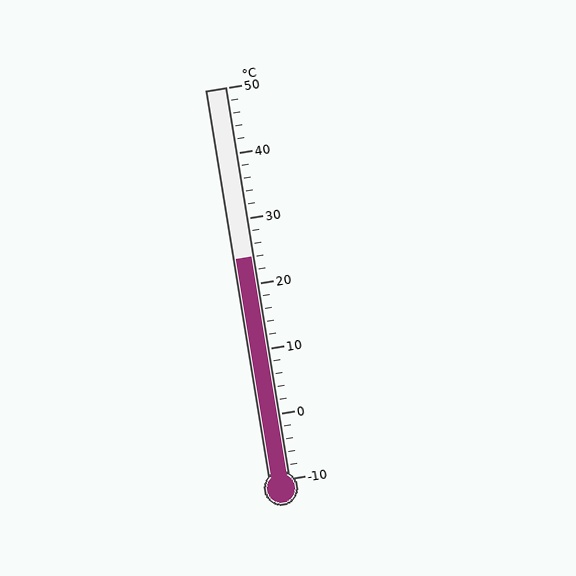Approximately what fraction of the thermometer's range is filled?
The thermometer is filled to approximately 55% of its range.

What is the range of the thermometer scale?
The thermometer scale ranges from -10°C to 50°C.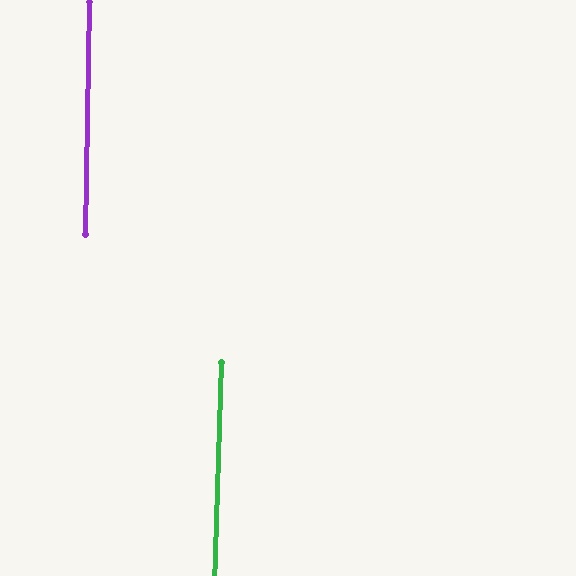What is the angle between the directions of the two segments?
Approximately 1 degree.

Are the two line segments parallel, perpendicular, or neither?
Parallel — their directions differ by only 1.0°.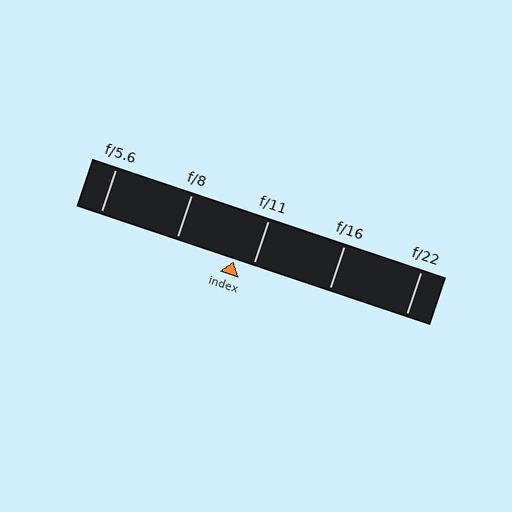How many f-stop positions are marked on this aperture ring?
There are 5 f-stop positions marked.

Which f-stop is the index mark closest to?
The index mark is closest to f/11.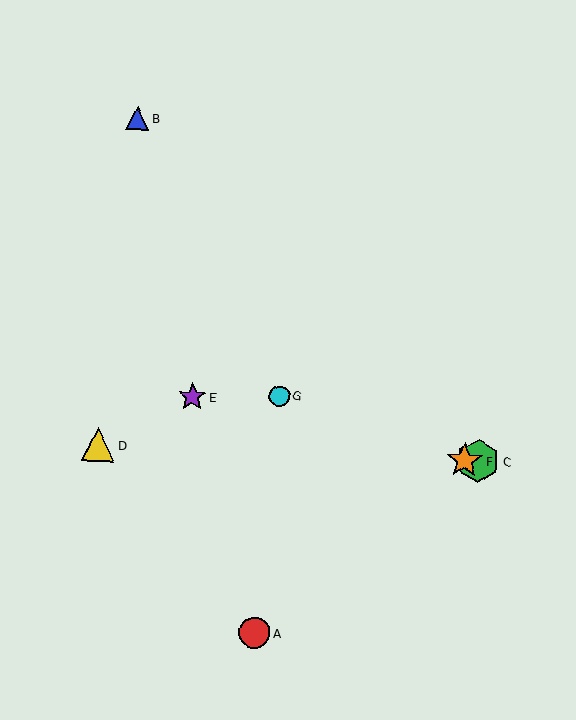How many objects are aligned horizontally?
3 objects (C, D, F) are aligned horizontally.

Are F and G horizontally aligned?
No, F is at y≈460 and G is at y≈396.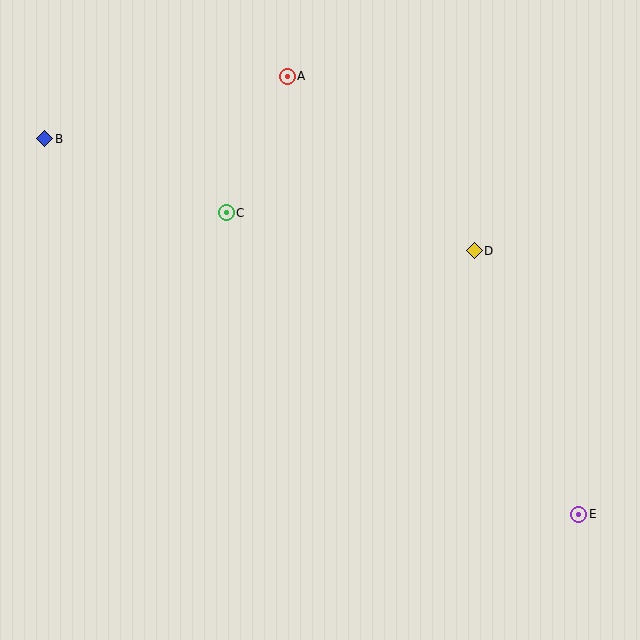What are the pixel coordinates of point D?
Point D is at (474, 251).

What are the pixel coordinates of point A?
Point A is at (287, 76).